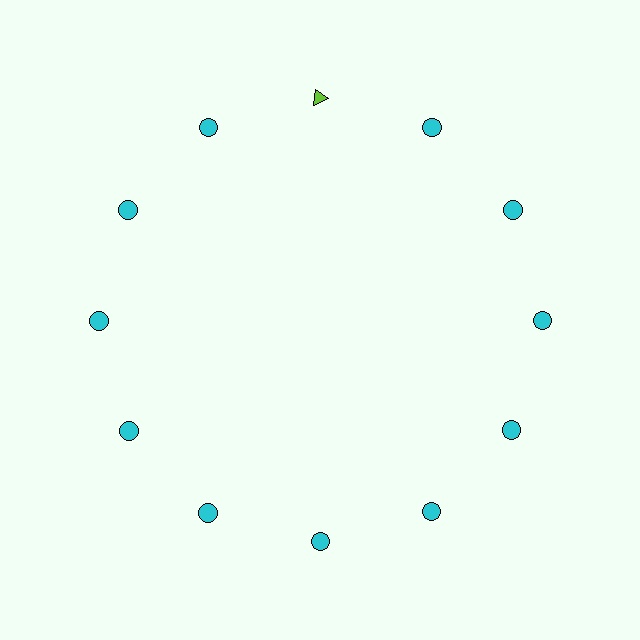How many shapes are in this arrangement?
There are 12 shapes arranged in a ring pattern.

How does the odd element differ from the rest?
It differs in both color (lime instead of cyan) and shape (triangle instead of circle).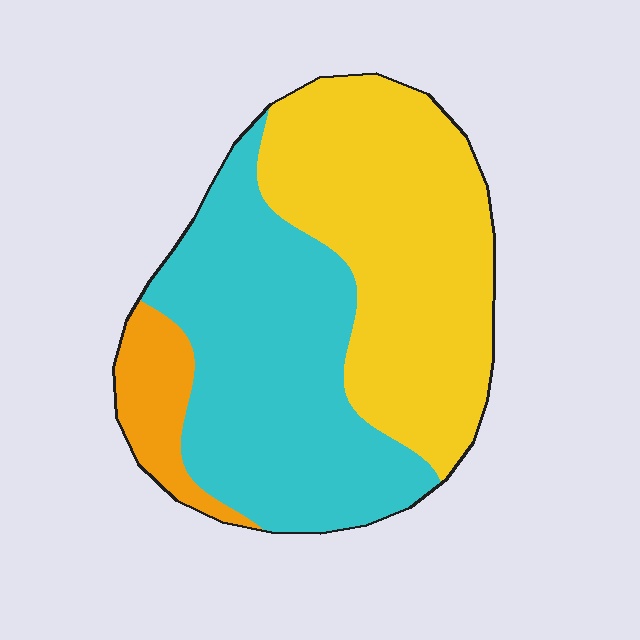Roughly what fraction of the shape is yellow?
Yellow takes up between a quarter and a half of the shape.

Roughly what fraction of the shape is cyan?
Cyan covers around 45% of the shape.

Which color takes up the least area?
Orange, at roughly 10%.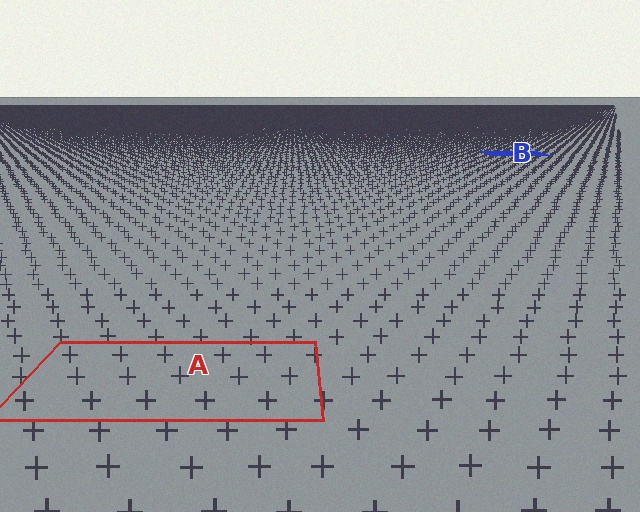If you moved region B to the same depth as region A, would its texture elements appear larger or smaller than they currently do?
They would appear larger. At a closer depth, the same texture elements are projected at a bigger on-screen size.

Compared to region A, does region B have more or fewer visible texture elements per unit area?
Region B has more texture elements per unit area — they are packed more densely because it is farther away.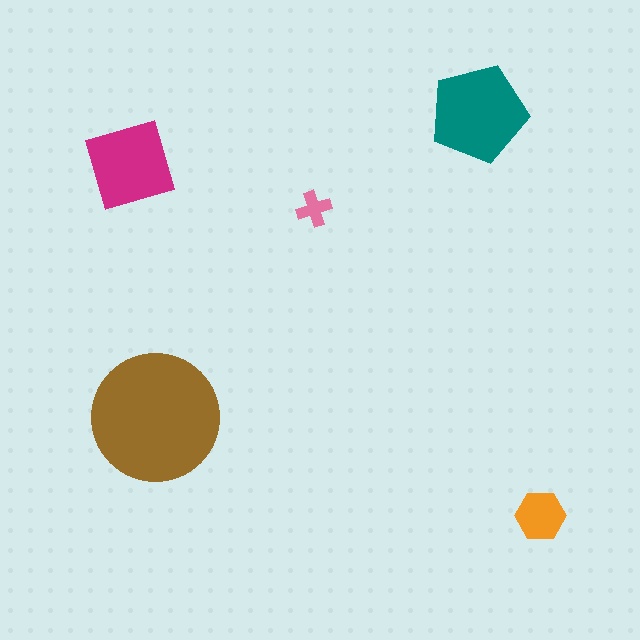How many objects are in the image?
There are 5 objects in the image.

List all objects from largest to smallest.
The brown circle, the teal pentagon, the magenta square, the orange hexagon, the pink cross.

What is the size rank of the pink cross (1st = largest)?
5th.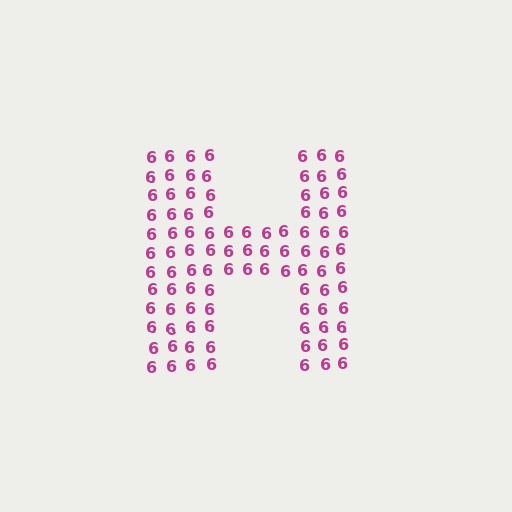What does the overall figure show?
The overall figure shows the letter H.